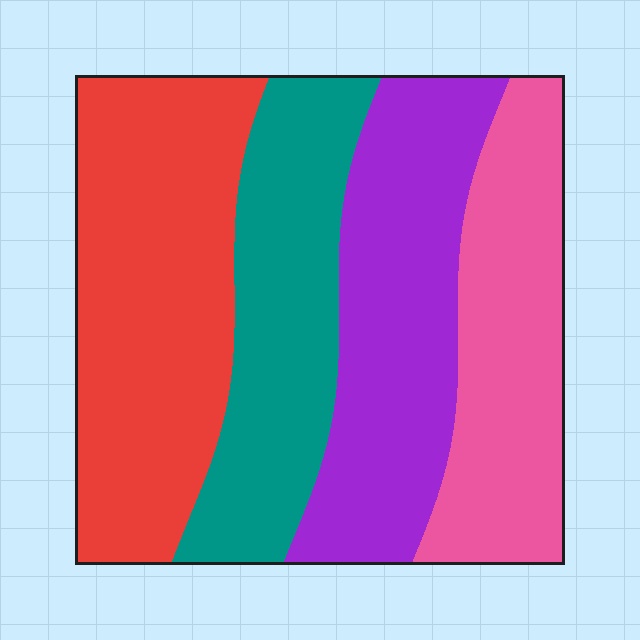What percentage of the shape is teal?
Teal covers 22% of the shape.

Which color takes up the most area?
Red, at roughly 30%.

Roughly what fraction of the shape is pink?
Pink covers around 20% of the shape.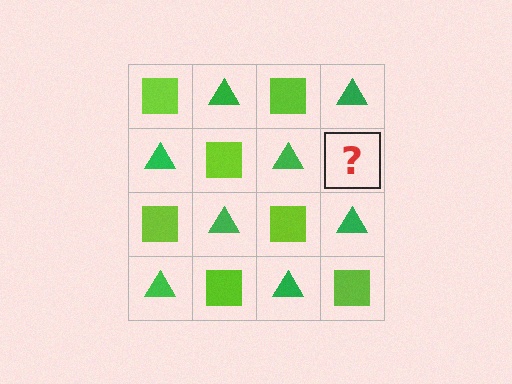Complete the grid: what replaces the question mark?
The question mark should be replaced with a lime square.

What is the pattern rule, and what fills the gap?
The rule is that it alternates lime square and green triangle in a checkerboard pattern. The gap should be filled with a lime square.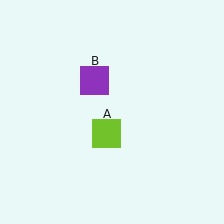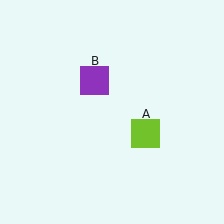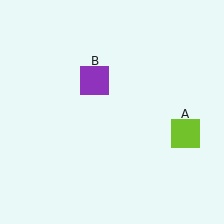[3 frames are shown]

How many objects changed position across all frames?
1 object changed position: lime square (object A).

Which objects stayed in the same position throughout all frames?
Purple square (object B) remained stationary.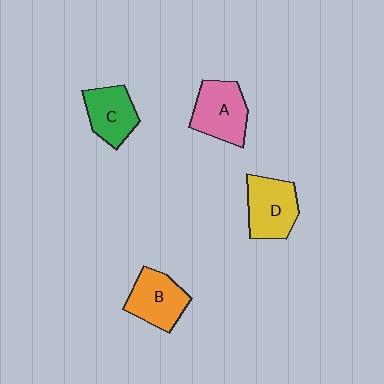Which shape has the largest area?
Shape A (pink).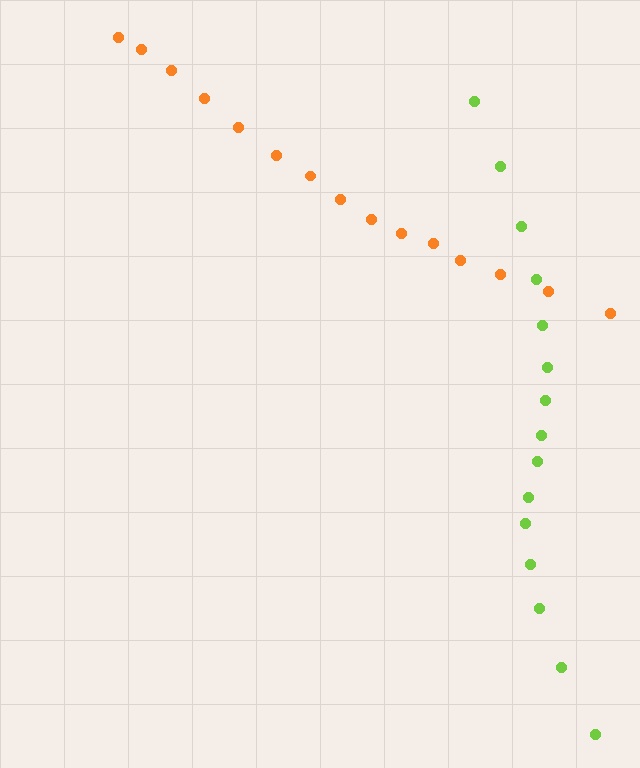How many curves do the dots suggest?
There are 2 distinct paths.